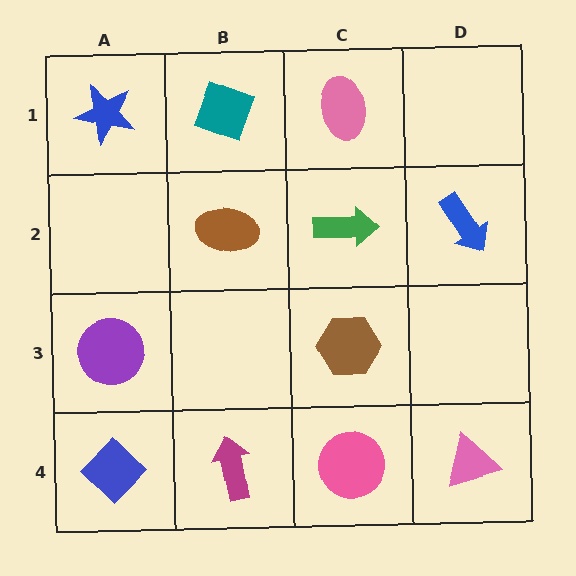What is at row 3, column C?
A brown hexagon.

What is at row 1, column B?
A teal diamond.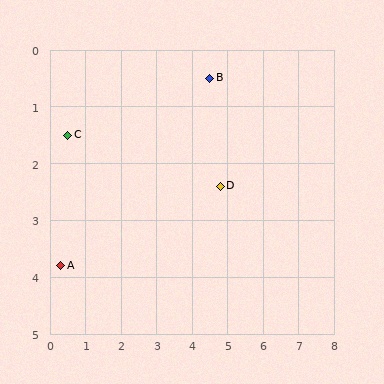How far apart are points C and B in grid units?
Points C and B are about 4.1 grid units apart.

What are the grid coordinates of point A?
Point A is at approximately (0.3, 3.8).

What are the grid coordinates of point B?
Point B is at approximately (4.5, 0.5).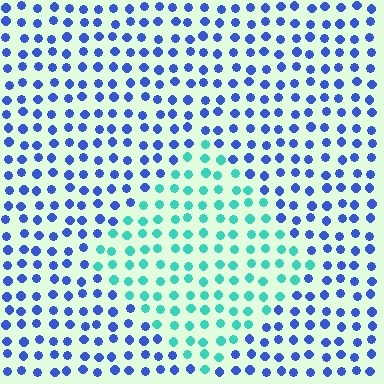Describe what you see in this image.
The image is filled with small blue elements in a uniform arrangement. A diamond-shaped region is visible where the elements are tinted to a slightly different hue, forming a subtle color boundary.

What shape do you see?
I see a diamond.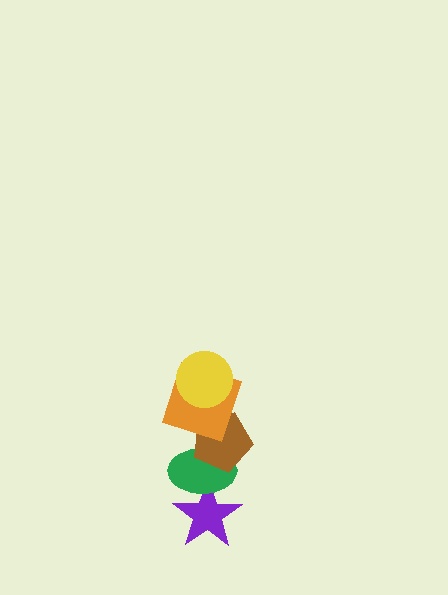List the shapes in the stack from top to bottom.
From top to bottom: the yellow circle, the orange square, the brown pentagon, the green ellipse, the purple star.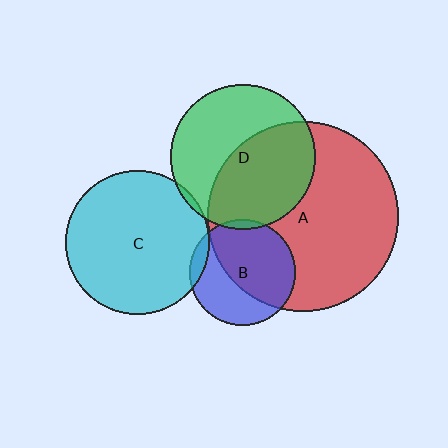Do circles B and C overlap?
Yes.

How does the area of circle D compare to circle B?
Approximately 1.9 times.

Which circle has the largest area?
Circle A (red).